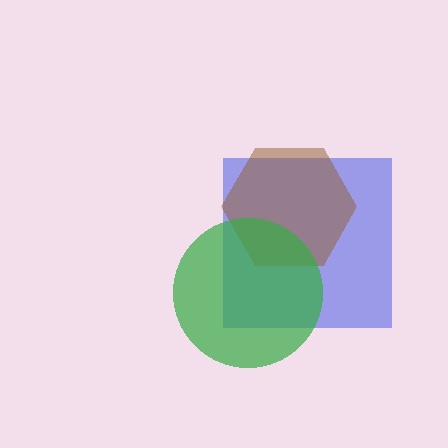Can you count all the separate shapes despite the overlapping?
Yes, there are 3 separate shapes.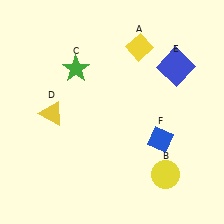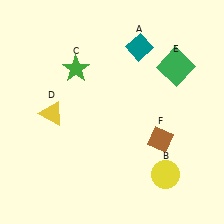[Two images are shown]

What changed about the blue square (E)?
In Image 1, E is blue. In Image 2, it changed to green.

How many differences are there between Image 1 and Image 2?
There are 3 differences between the two images.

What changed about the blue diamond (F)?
In Image 1, F is blue. In Image 2, it changed to brown.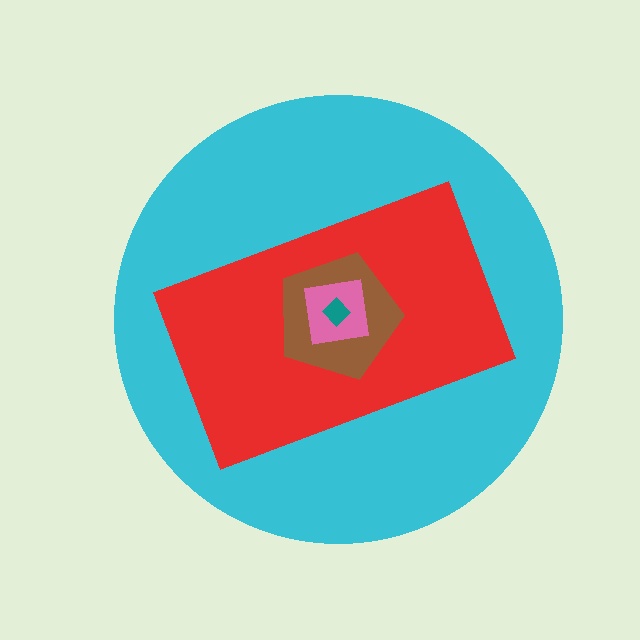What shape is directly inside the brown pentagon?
The pink square.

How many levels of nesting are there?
5.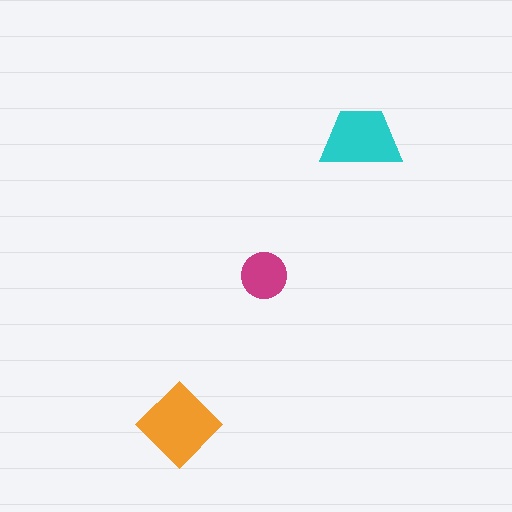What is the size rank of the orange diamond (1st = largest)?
1st.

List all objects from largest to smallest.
The orange diamond, the cyan trapezoid, the magenta circle.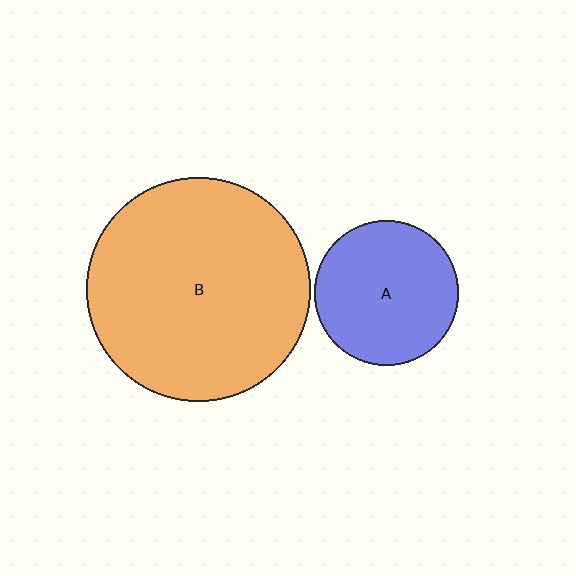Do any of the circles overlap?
No, none of the circles overlap.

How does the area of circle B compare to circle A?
Approximately 2.4 times.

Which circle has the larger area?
Circle B (orange).